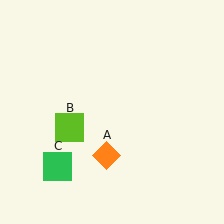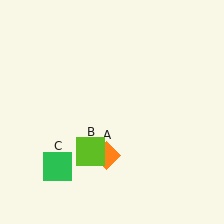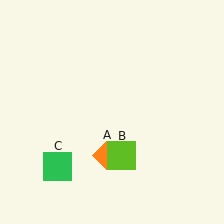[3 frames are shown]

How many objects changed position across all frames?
1 object changed position: lime square (object B).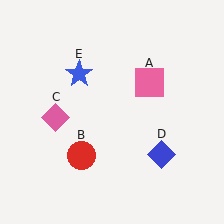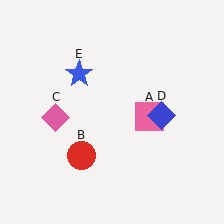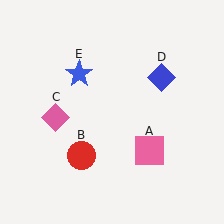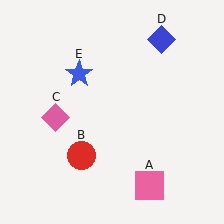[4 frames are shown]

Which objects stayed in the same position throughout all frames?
Red circle (object B) and pink diamond (object C) and blue star (object E) remained stationary.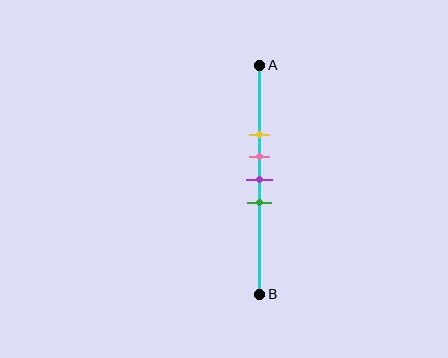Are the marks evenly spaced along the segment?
Yes, the marks are approximately evenly spaced.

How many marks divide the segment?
There are 4 marks dividing the segment.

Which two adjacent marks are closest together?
The pink and purple marks are the closest adjacent pair.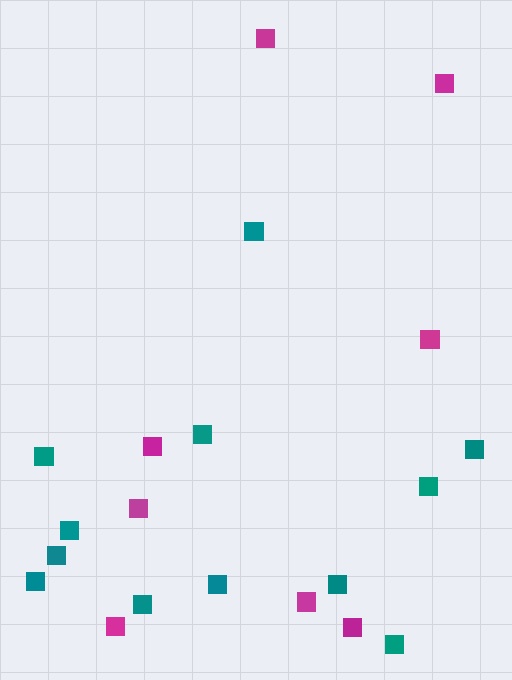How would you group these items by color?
There are 2 groups: one group of teal squares (12) and one group of magenta squares (8).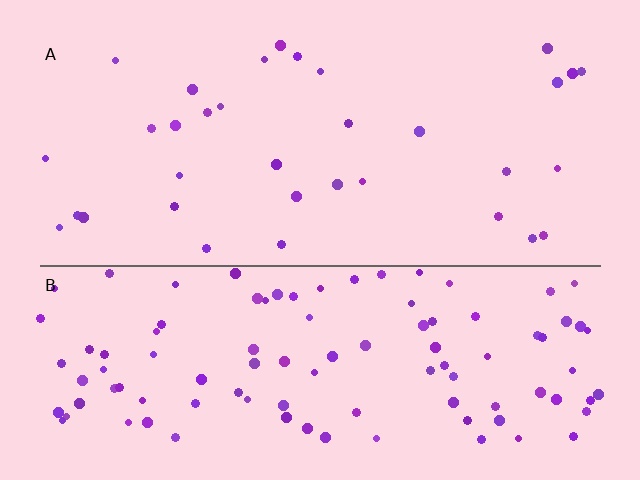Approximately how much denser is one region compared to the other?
Approximately 3.1× — region B over region A.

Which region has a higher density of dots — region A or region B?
B (the bottom).